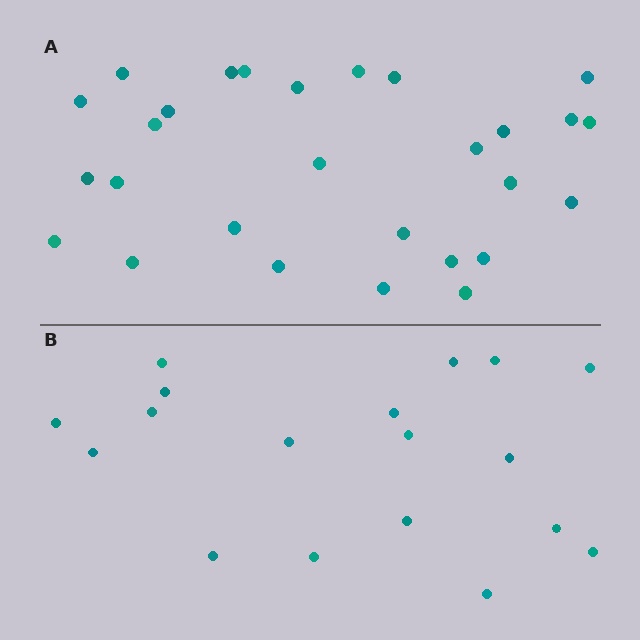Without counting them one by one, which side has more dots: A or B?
Region A (the top region) has more dots.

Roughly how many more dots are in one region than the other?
Region A has roughly 10 or so more dots than region B.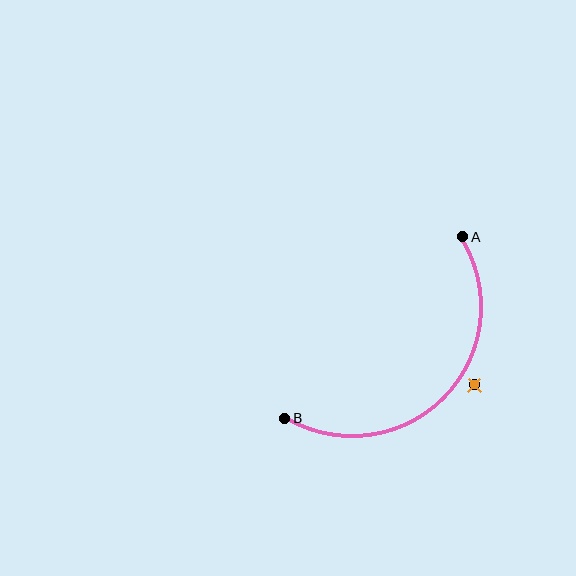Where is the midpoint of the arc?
The arc midpoint is the point on the curve farthest from the straight line joining A and B. It sits below and to the right of that line.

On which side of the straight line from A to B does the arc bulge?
The arc bulges below and to the right of the straight line connecting A and B.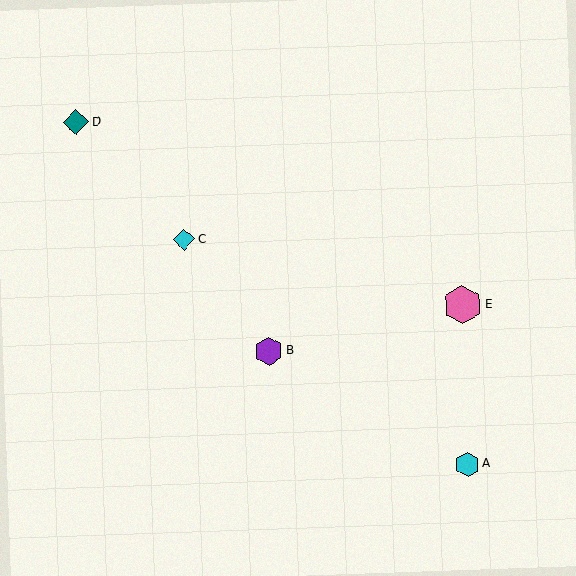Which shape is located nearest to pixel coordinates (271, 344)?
The purple hexagon (labeled B) at (269, 351) is nearest to that location.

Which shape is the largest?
The pink hexagon (labeled E) is the largest.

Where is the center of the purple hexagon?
The center of the purple hexagon is at (269, 351).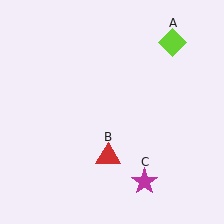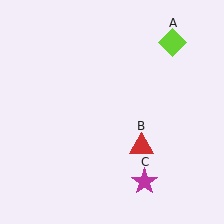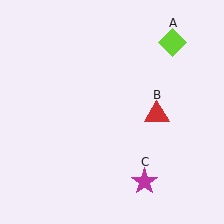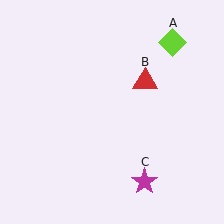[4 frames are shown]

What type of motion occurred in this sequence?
The red triangle (object B) rotated counterclockwise around the center of the scene.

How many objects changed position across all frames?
1 object changed position: red triangle (object B).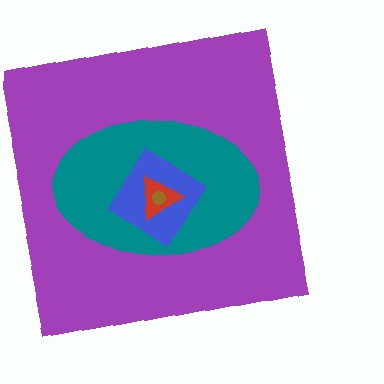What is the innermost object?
The brown circle.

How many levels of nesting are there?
5.